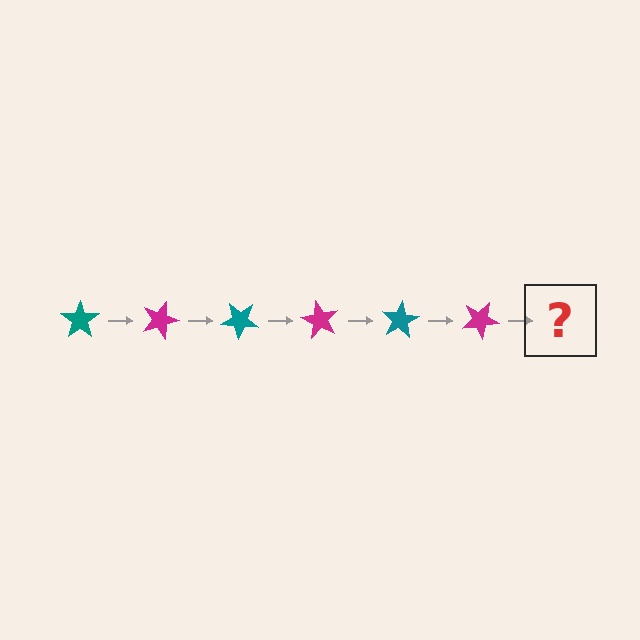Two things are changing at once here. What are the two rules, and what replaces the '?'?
The two rules are that it rotates 20 degrees each step and the color cycles through teal and magenta. The '?' should be a teal star, rotated 120 degrees from the start.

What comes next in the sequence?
The next element should be a teal star, rotated 120 degrees from the start.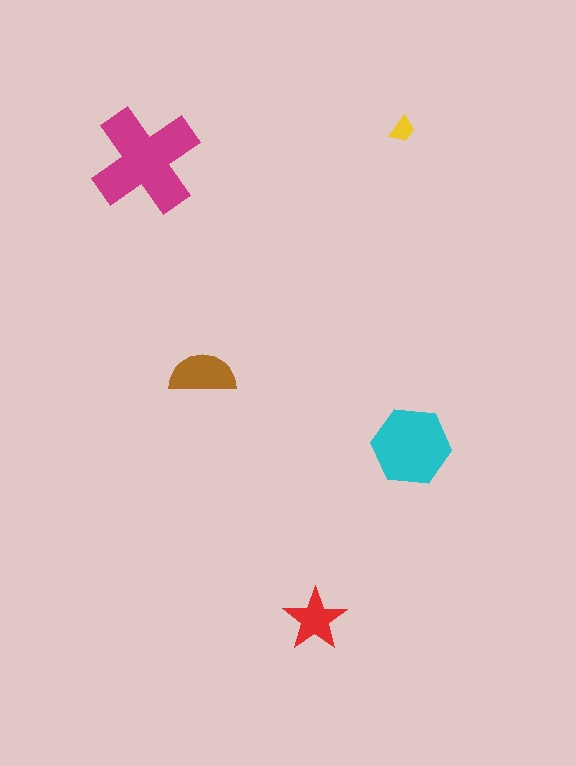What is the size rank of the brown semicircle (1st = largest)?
3rd.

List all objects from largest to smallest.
The magenta cross, the cyan hexagon, the brown semicircle, the red star, the yellow trapezoid.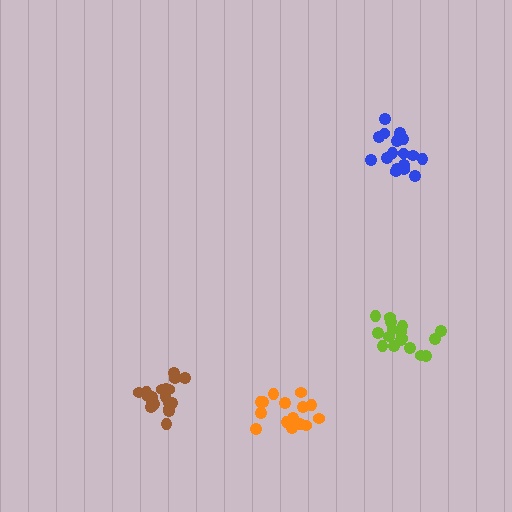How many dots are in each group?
Group 1: 19 dots, Group 2: 18 dots, Group 3: 17 dots, Group 4: 16 dots (70 total).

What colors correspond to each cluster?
The clusters are colored: brown, blue, lime, orange.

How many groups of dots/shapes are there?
There are 4 groups.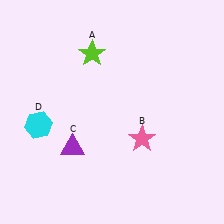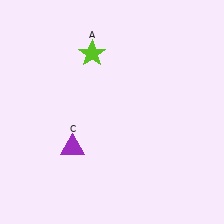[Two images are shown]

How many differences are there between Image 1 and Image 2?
There are 2 differences between the two images.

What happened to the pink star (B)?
The pink star (B) was removed in Image 2. It was in the bottom-right area of Image 1.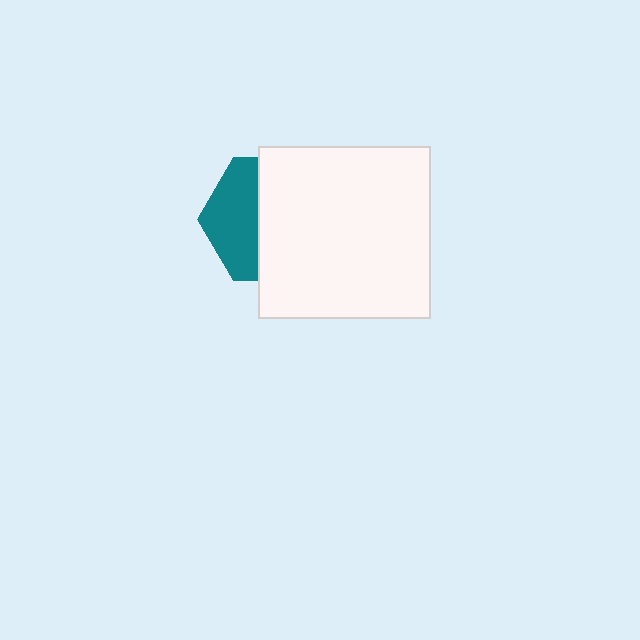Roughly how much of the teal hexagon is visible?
A small part of it is visible (roughly 39%).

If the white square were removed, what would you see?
You would see the complete teal hexagon.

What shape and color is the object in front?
The object in front is a white square.